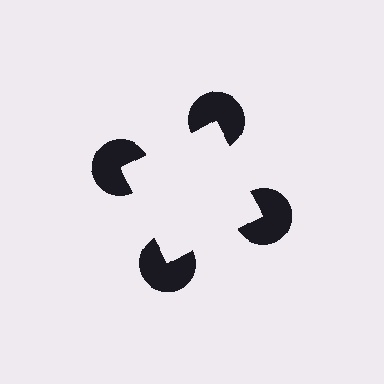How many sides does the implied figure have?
4 sides.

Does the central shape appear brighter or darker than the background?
It typically appears slightly brighter than the background, even though no actual brightness change is drawn.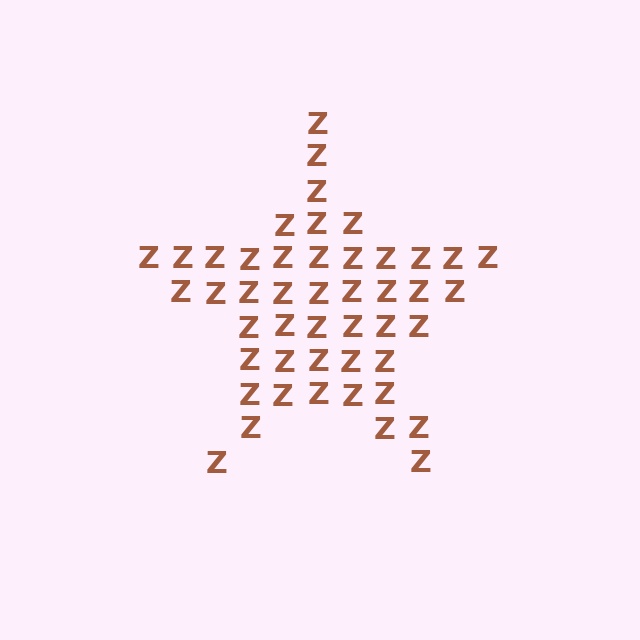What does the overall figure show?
The overall figure shows a star.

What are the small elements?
The small elements are letter Z's.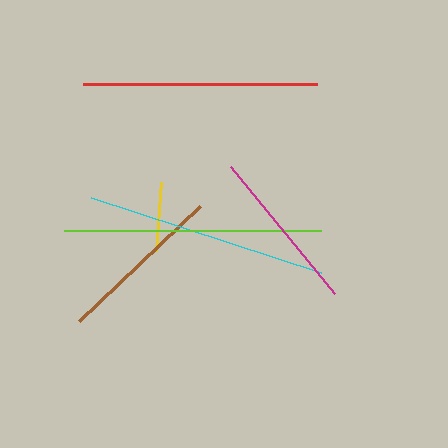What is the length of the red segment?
The red segment is approximately 234 pixels long.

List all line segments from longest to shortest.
From longest to shortest: lime, cyan, red, brown, magenta, yellow.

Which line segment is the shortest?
The yellow line is the shortest at approximately 70 pixels.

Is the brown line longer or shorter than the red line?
The red line is longer than the brown line.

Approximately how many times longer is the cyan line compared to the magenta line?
The cyan line is approximately 1.5 times the length of the magenta line.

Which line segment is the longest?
The lime line is the longest at approximately 256 pixels.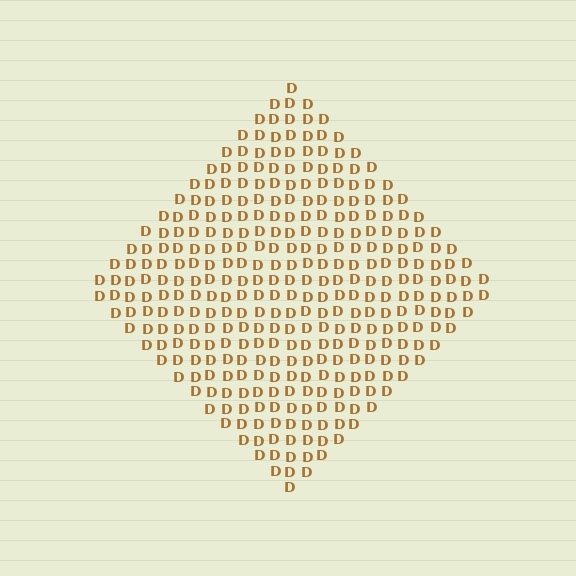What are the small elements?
The small elements are letter D's.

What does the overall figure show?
The overall figure shows a diamond.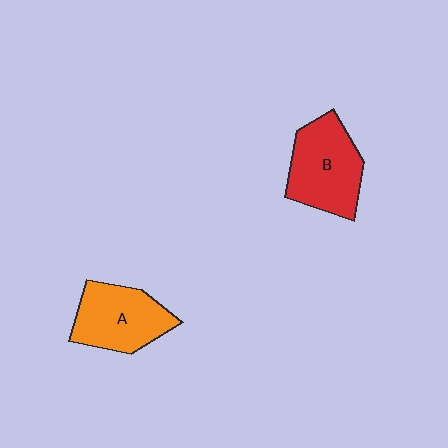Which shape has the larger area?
Shape B (red).